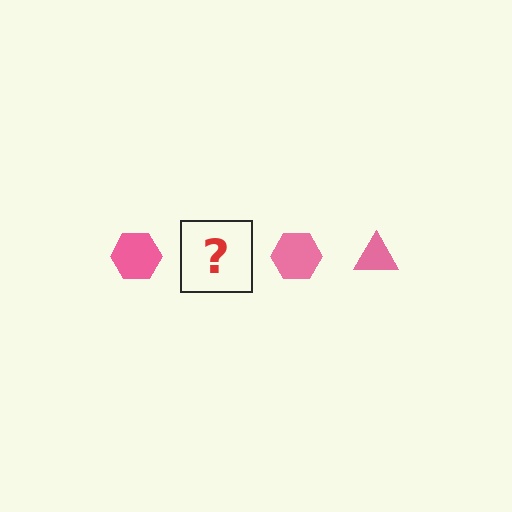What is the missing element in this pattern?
The missing element is a pink triangle.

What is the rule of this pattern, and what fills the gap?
The rule is that the pattern cycles through hexagon, triangle shapes in pink. The gap should be filled with a pink triangle.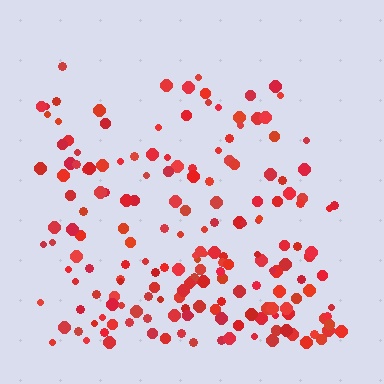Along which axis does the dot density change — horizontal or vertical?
Vertical.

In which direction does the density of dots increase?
From top to bottom, with the bottom side densest.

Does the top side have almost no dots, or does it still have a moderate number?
Still a moderate number, just noticeably fewer than the bottom.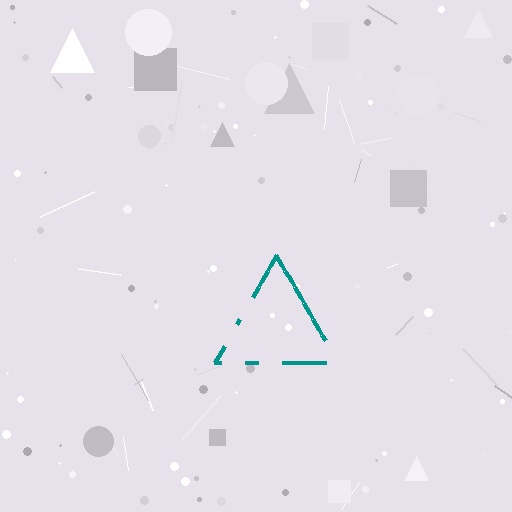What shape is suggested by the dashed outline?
The dashed outline suggests a triangle.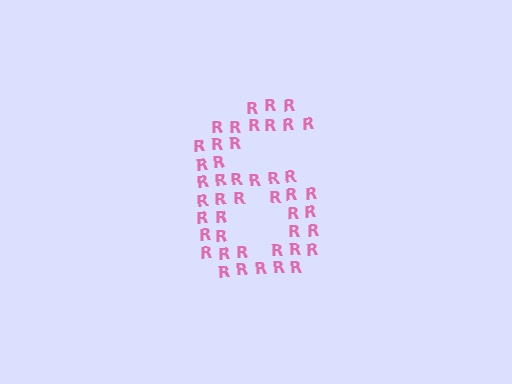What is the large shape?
The large shape is the digit 6.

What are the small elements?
The small elements are letter R's.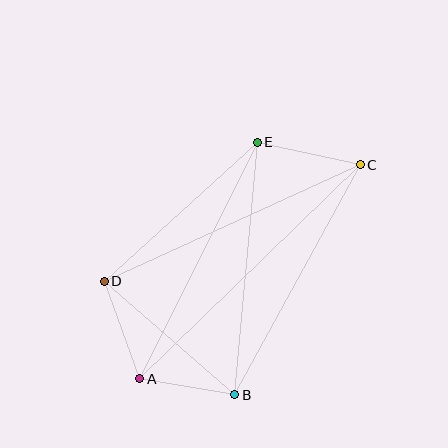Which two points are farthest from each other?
Points A and C are farthest from each other.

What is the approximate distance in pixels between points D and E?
The distance between D and E is approximately 207 pixels.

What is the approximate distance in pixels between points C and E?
The distance between C and E is approximately 105 pixels.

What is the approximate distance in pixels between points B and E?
The distance between B and E is approximately 253 pixels.